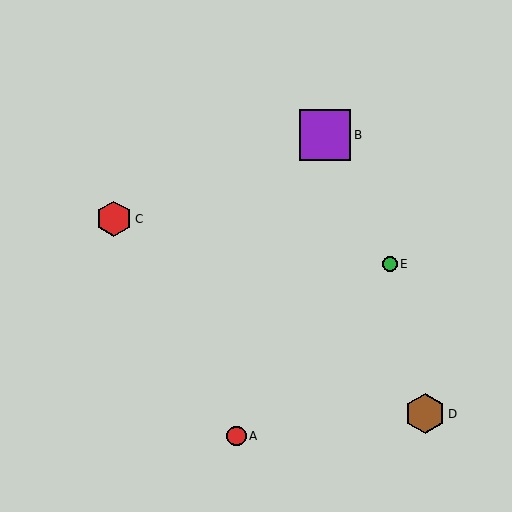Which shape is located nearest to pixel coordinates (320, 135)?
The purple square (labeled B) at (325, 135) is nearest to that location.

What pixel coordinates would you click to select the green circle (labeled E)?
Click at (390, 264) to select the green circle E.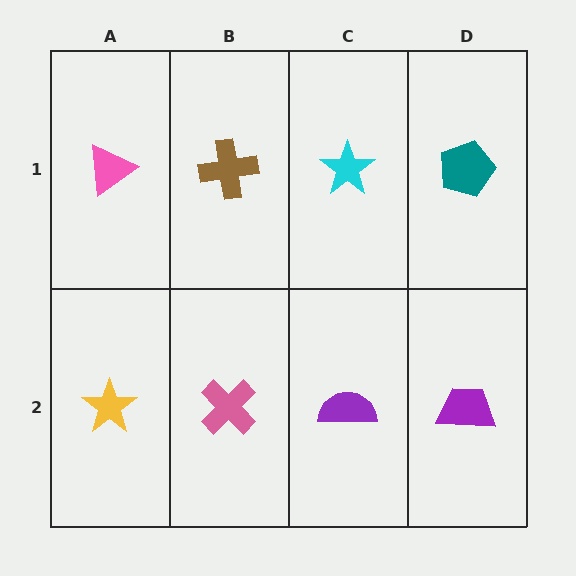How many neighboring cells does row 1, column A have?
2.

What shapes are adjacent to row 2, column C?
A cyan star (row 1, column C), a pink cross (row 2, column B), a purple trapezoid (row 2, column D).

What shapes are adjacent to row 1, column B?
A pink cross (row 2, column B), a pink triangle (row 1, column A), a cyan star (row 1, column C).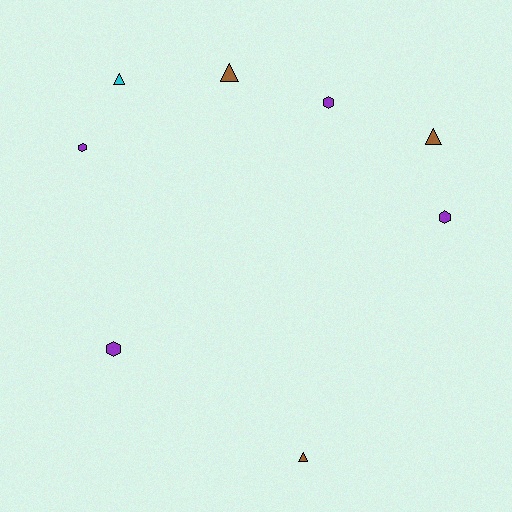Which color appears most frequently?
Purple, with 4 objects.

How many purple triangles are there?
There are no purple triangles.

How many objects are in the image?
There are 8 objects.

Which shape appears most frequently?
Hexagon, with 4 objects.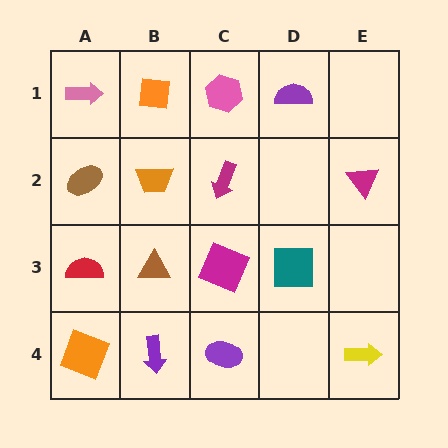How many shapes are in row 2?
4 shapes.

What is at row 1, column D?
A purple semicircle.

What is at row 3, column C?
A magenta square.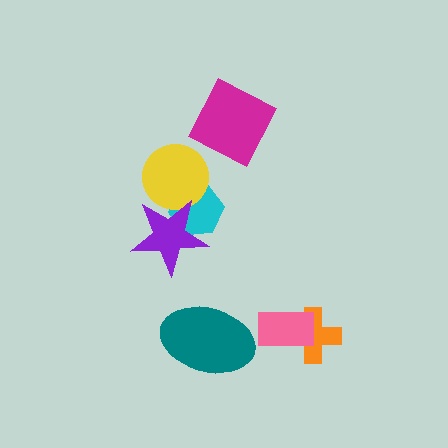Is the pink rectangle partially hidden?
No, no other shape covers it.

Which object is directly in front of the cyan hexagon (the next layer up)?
The yellow circle is directly in front of the cyan hexagon.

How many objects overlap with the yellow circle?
2 objects overlap with the yellow circle.